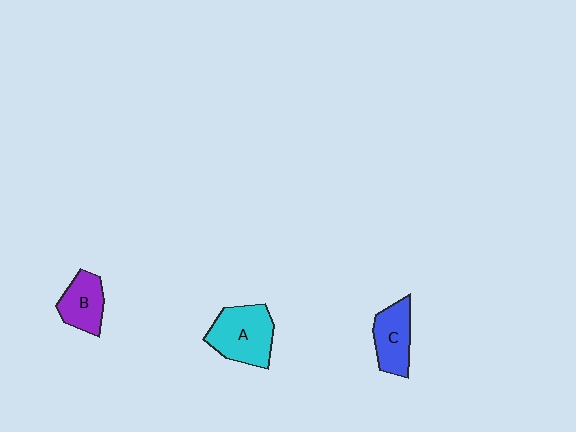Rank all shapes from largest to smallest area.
From largest to smallest: A (cyan), C (blue), B (purple).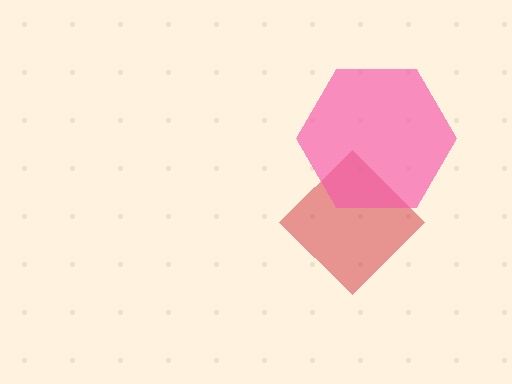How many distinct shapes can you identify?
There are 2 distinct shapes: a red diamond, a pink hexagon.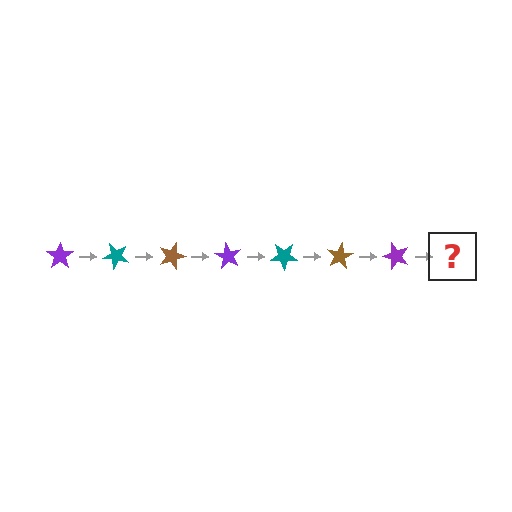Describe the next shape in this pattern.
It should be a teal star, rotated 315 degrees from the start.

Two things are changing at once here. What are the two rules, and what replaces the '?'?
The two rules are that it rotates 45 degrees each step and the color cycles through purple, teal, and brown. The '?' should be a teal star, rotated 315 degrees from the start.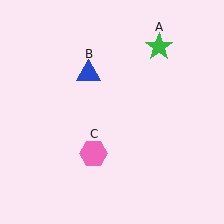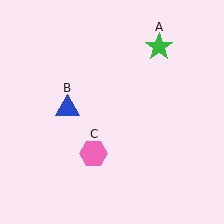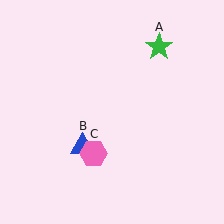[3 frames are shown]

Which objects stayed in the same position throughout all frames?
Green star (object A) and pink hexagon (object C) remained stationary.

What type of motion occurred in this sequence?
The blue triangle (object B) rotated counterclockwise around the center of the scene.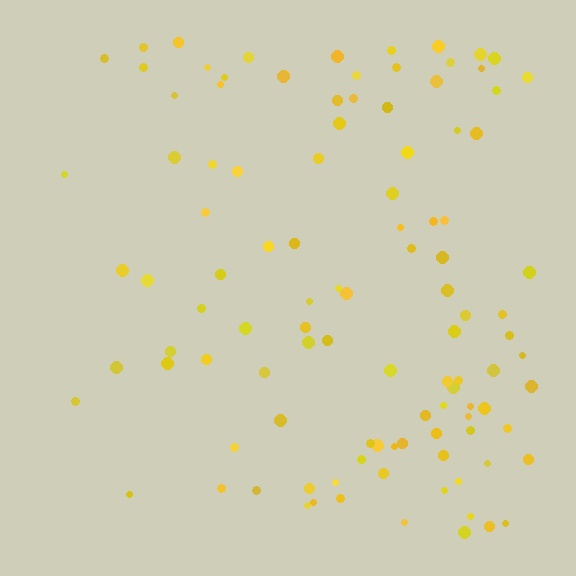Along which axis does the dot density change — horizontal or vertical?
Horizontal.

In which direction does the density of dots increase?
From left to right, with the right side densest.